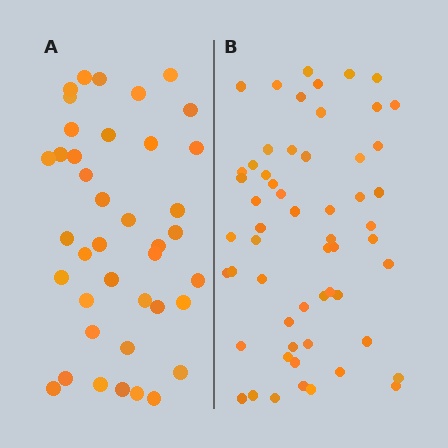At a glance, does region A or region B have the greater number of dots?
Region B (the right region) has more dots.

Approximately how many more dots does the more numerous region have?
Region B has approximately 15 more dots than region A.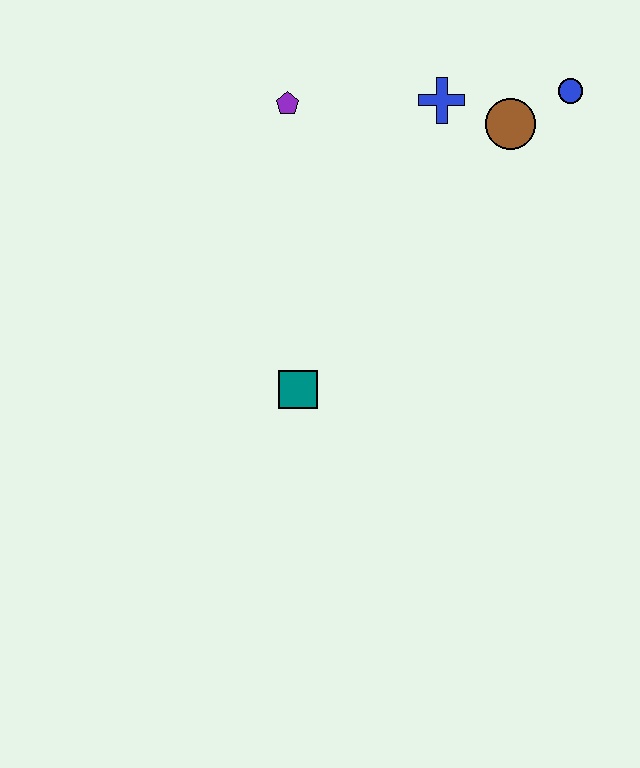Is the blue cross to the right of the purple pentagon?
Yes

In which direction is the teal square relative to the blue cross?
The teal square is below the blue cross.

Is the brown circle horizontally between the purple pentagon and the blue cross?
No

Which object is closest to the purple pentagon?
The blue cross is closest to the purple pentagon.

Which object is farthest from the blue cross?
The teal square is farthest from the blue cross.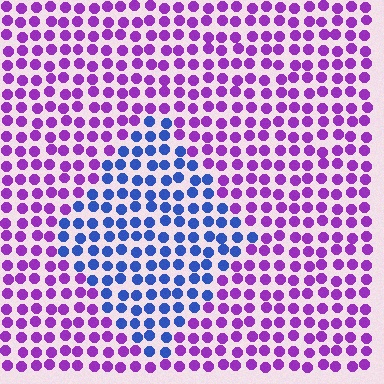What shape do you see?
I see a diamond.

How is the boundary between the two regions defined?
The boundary is defined purely by a slight shift in hue (about 61 degrees). Spacing, size, and orientation are identical on both sides.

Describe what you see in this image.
The image is filled with small purple elements in a uniform arrangement. A diamond-shaped region is visible where the elements are tinted to a slightly different hue, forming a subtle color boundary.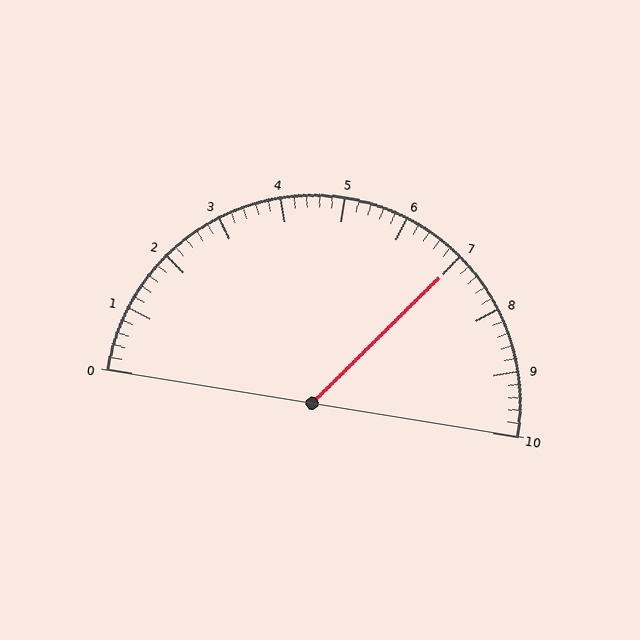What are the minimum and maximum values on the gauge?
The gauge ranges from 0 to 10.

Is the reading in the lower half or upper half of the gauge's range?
The reading is in the upper half of the range (0 to 10).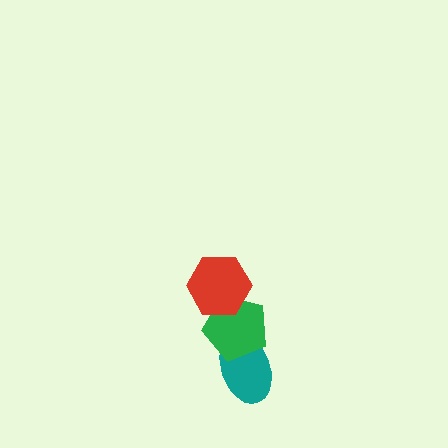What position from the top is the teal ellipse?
The teal ellipse is 3rd from the top.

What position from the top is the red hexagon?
The red hexagon is 1st from the top.